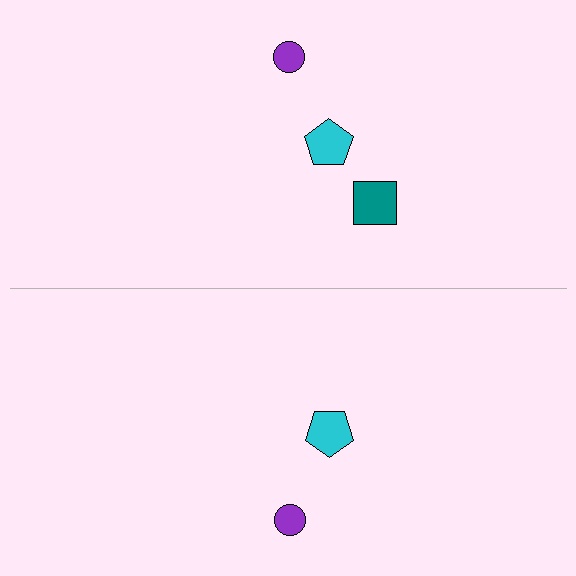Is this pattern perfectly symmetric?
No, the pattern is not perfectly symmetric. A teal square is missing from the bottom side.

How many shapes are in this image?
There are 5 shapes in this image.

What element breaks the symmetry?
A teal square is missing from the bottom side.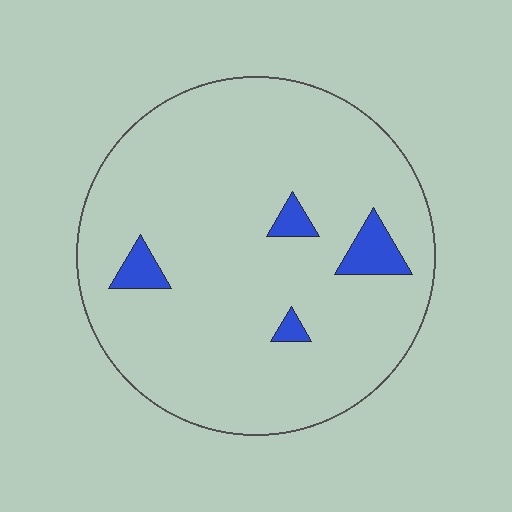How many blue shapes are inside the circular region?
4.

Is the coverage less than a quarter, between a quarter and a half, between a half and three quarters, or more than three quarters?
Less than a quarter.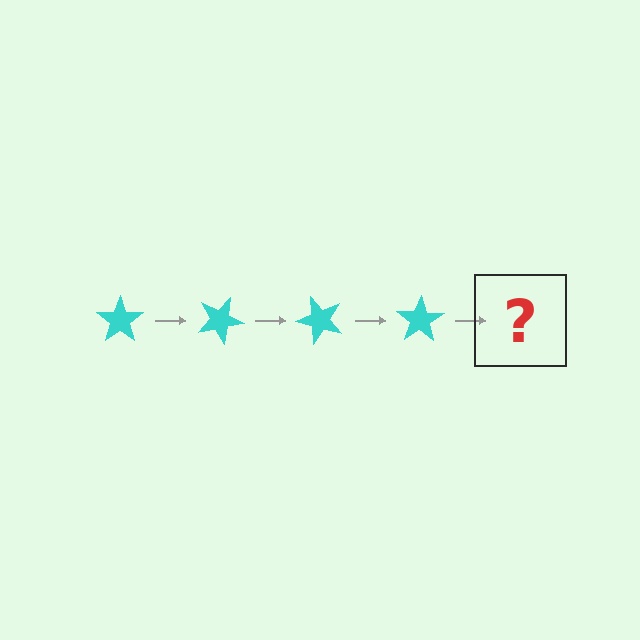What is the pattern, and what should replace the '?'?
The pattern is that the star rotates 25 degrees each step. The '?' should be a cyan star rotated 100 degrees.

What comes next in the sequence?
The next element should be a cyan star rotated 100 degrees.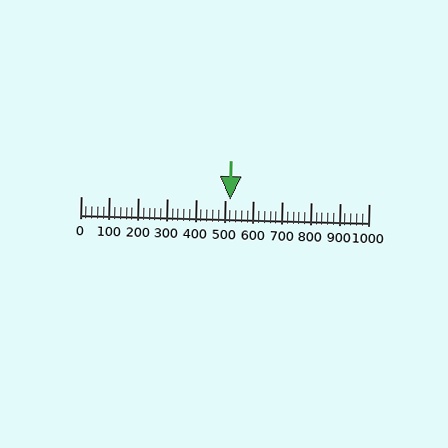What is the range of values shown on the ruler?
The ruler shows values from 0 to 1000.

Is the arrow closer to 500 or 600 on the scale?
The arrow is closer to 500.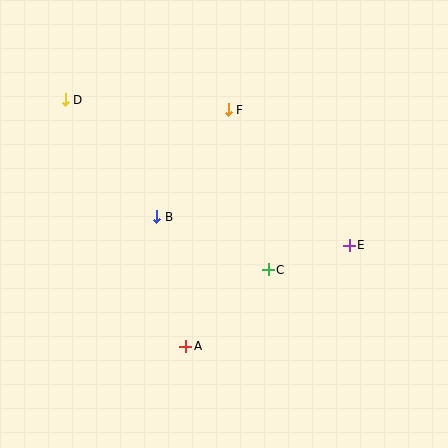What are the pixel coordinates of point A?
Point A is at (186, 346).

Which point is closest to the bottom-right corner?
Point E is closest to the bottom-right corner.